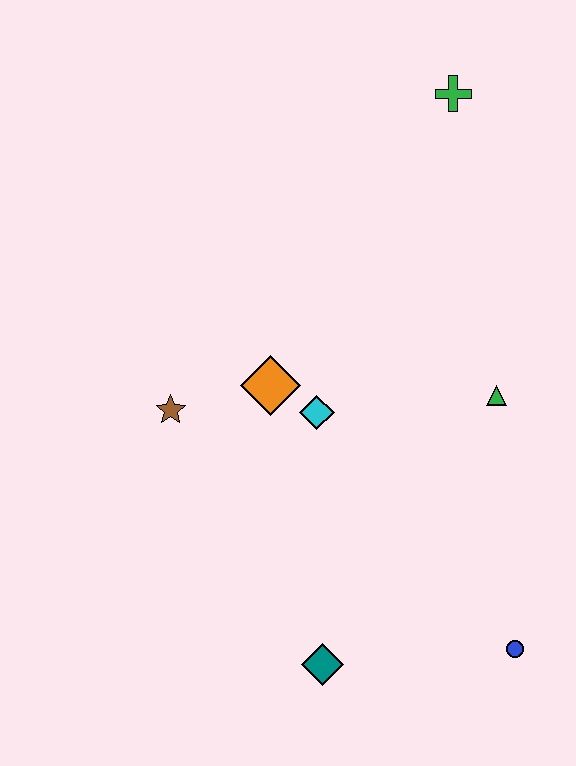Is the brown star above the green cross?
No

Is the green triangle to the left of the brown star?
No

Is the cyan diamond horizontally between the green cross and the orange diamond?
Yes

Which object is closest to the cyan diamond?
The orange diamond is closest to the cyan diamond.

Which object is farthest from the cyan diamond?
The green cross is farthest from the cyan diamond.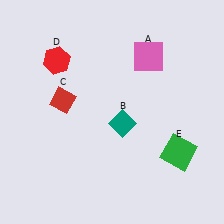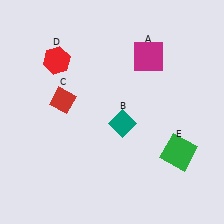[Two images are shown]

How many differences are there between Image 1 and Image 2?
There is 1 difference between the two images.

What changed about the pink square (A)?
In Image 1, A is pink. In Image 2, it changed to magenta.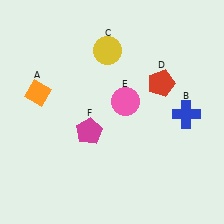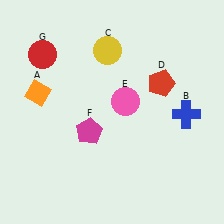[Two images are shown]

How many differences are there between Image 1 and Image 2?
There is 1 difference between the two images.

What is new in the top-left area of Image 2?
A red circle (G) was added in the top-left area of Image 2.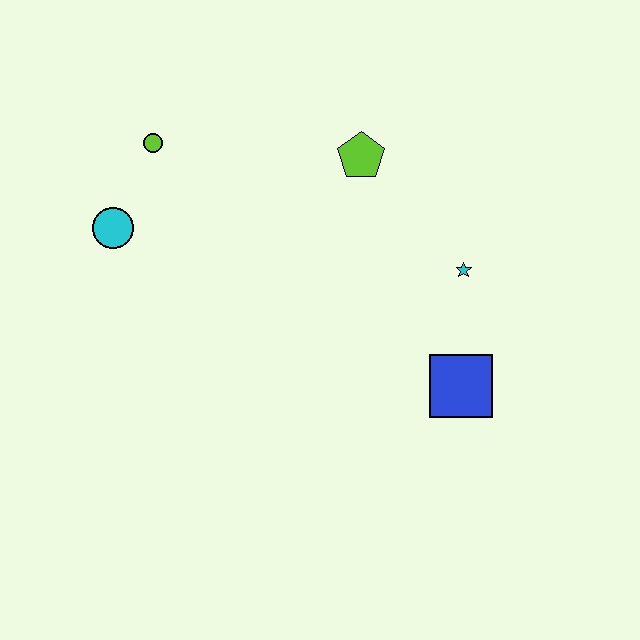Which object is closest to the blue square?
The cyan star is closest to the blue square.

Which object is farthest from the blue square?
The lime circle is farthest from the blue square.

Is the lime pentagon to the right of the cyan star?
No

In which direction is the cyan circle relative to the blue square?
The cyan circle is to the left of the blue square.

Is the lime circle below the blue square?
No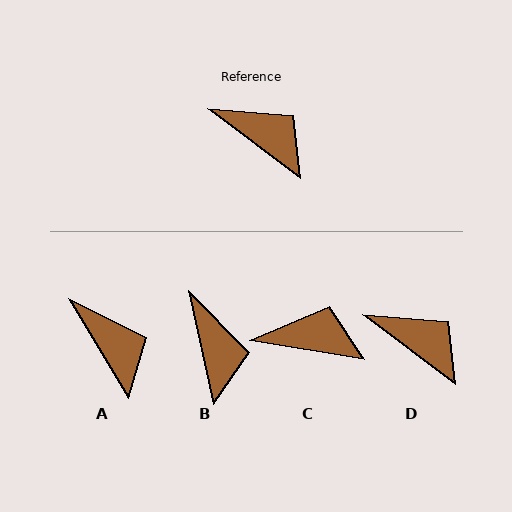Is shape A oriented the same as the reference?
No, it is off by about 22 degrees.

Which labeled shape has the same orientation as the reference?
D.